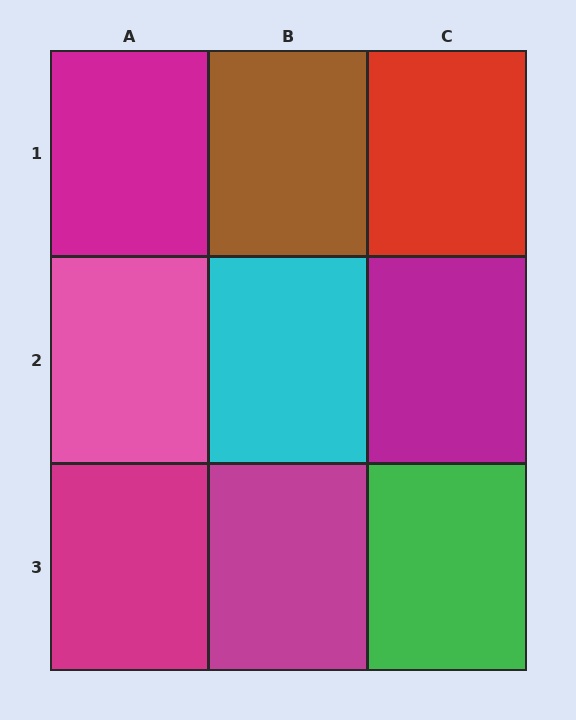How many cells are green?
1 cell is green.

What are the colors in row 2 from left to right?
Pink, cyan, magenta.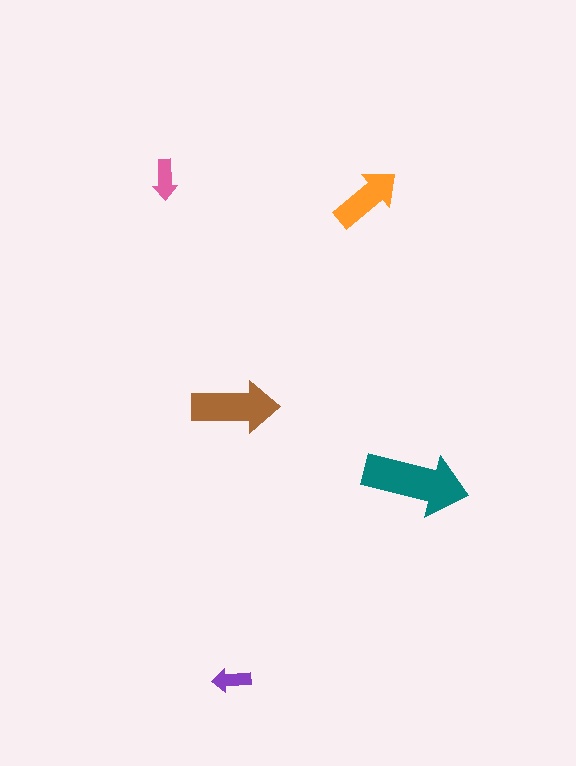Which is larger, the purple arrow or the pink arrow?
The pink one.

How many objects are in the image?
There are 5 objects in the image.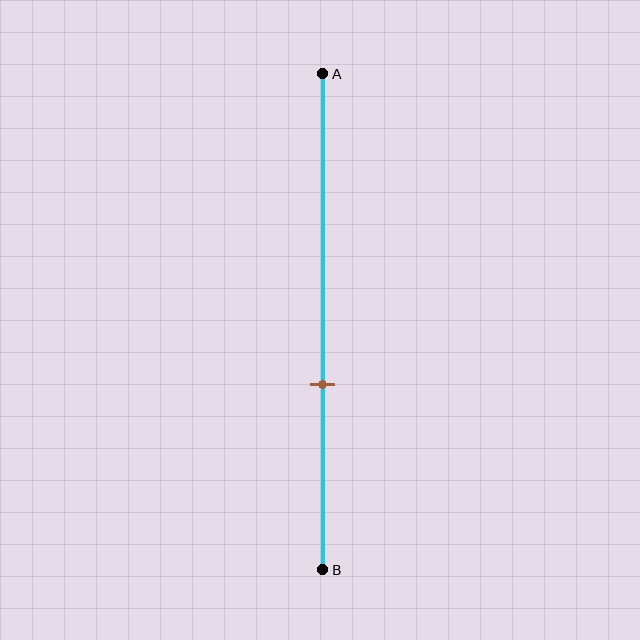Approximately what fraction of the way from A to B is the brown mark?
The brown mark is approximately 65% of the way from A to B.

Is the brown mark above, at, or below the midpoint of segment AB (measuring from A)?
The brown mark is below the midpoint of segment AB.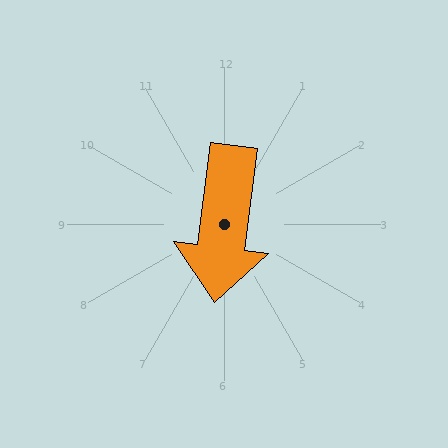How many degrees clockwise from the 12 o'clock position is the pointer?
Approximately 187 degrees.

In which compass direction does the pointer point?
South.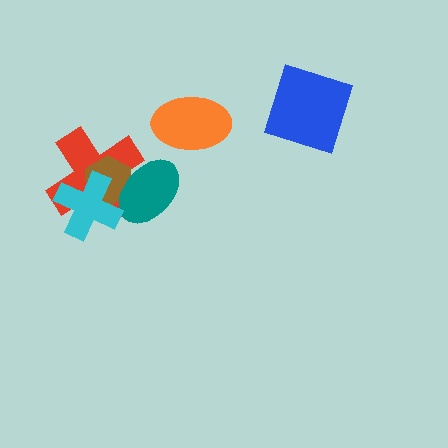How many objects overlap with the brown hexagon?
3 objects overlap with the brown hexagon.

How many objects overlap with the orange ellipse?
0 objects overlap with the orange ellipse.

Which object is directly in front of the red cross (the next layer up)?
The brown hexagon is directly in front of the red cross.